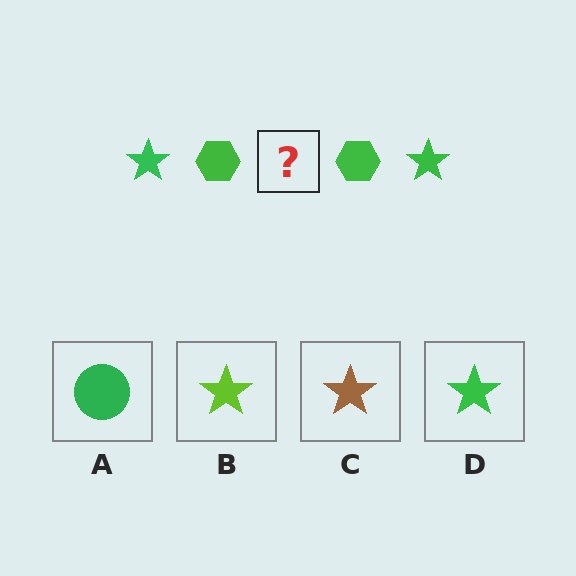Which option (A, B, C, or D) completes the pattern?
D.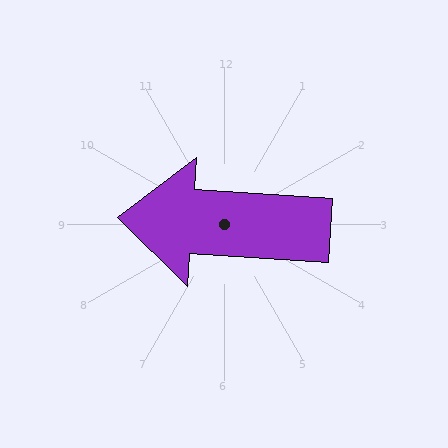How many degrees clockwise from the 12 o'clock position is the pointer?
Approximately 274 degrees.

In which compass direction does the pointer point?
West.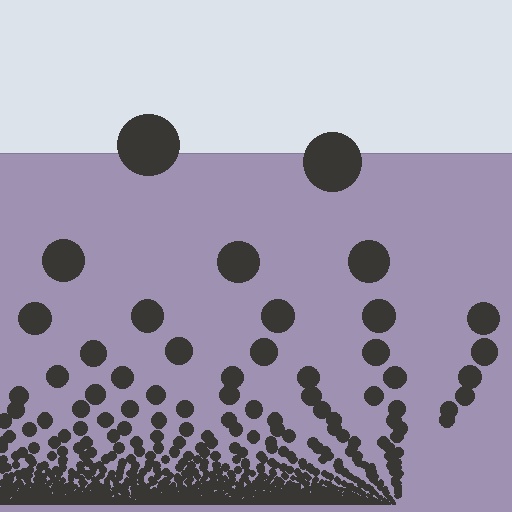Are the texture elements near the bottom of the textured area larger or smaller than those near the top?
Smaller. The gradient is inverted — elements near the bottom are smaller and denser.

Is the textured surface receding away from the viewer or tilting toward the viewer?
The surface appears to tilt toward the viewer. Texture elements get larger and sparser toward the top.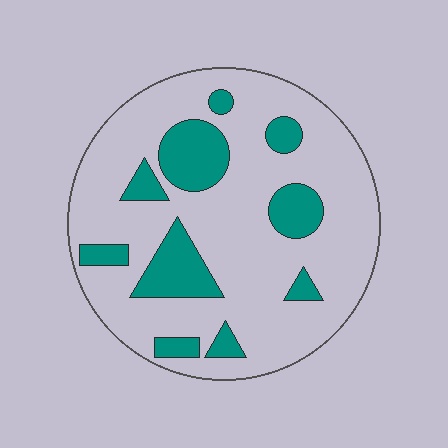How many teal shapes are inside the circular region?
10.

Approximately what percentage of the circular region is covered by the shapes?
Approximately 20%.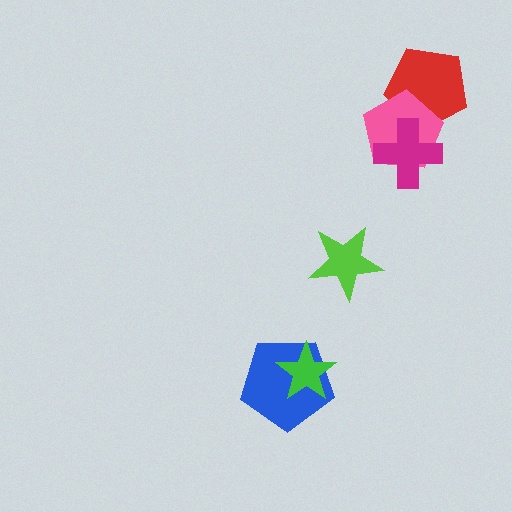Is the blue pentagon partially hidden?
Yes, it is partially covered by another shape.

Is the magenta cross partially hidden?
No, no other shape covers it.